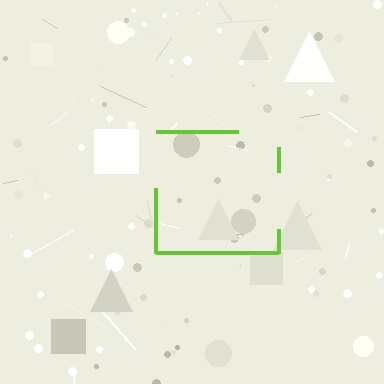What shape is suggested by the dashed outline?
The dashed outline suggests a square.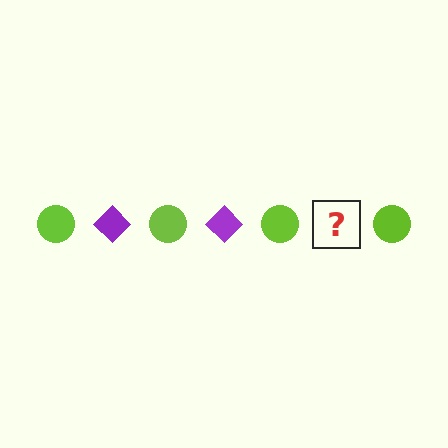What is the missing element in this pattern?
The missing element is a purple diamond.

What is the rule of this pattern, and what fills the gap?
The rule is that the pattern alternates between lime circle and purple diamond. The gap should be filled with a purple diamond.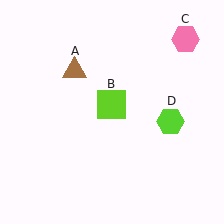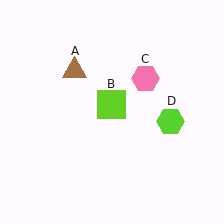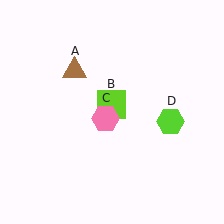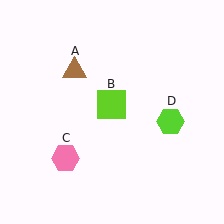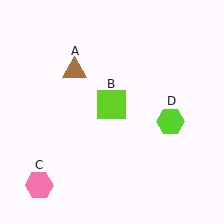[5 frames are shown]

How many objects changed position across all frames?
1 object changed position: pink hexagon (object C).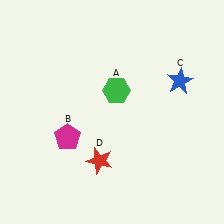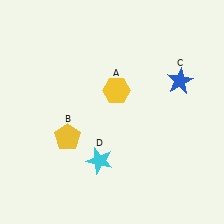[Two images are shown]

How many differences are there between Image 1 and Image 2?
There are 3 differences between the two images.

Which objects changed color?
A changed from green to yellow. B changed from magenta to yellow. D changed from red to cyan.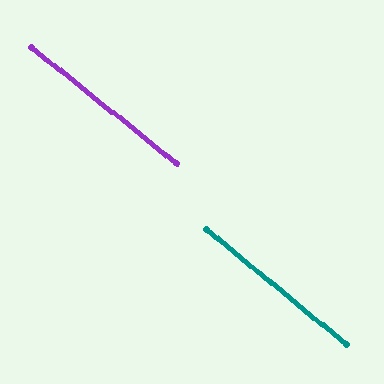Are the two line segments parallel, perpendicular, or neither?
Parallel — their directions differ by only 0.5°.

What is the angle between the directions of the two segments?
Approximately 0 degrees.